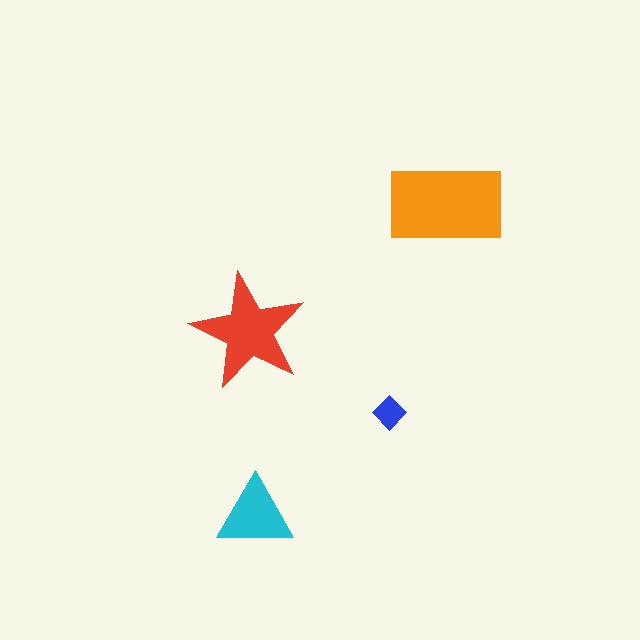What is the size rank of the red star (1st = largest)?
2nd.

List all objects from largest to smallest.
The orange rectangle, the red star, the cyan triangle, the blue diamond.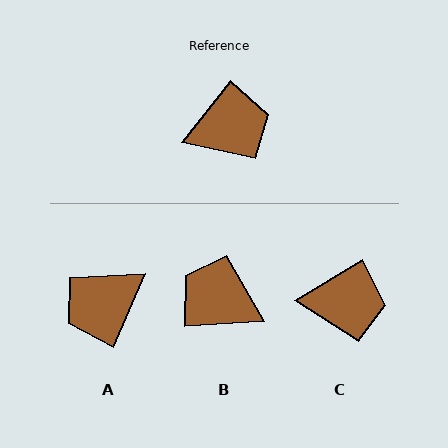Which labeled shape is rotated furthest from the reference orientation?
A, about 165 degrees away.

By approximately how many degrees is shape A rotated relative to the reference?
Approximately 165 degrees clockwise.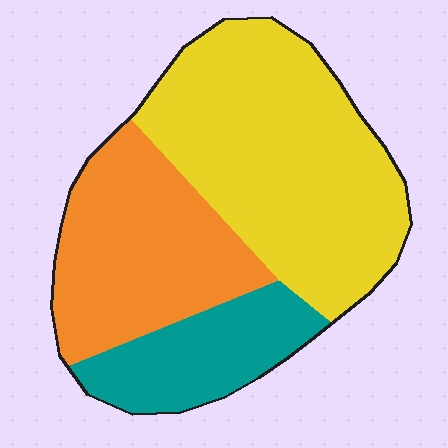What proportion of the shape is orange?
Orange covers 32% of the shape.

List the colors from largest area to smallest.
From largest to smallest: yellow, orange, teal.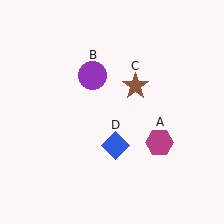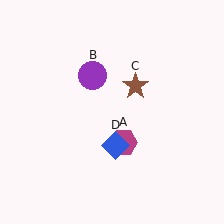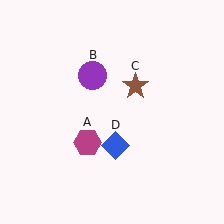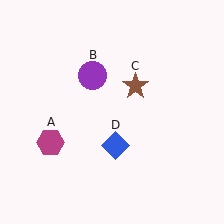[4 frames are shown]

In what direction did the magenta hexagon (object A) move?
The magenta hexagon (object A) moved left.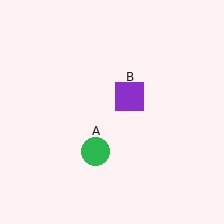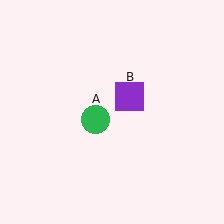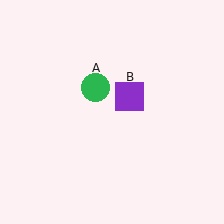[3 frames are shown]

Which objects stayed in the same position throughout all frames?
Purple square (object B) remained stationary.